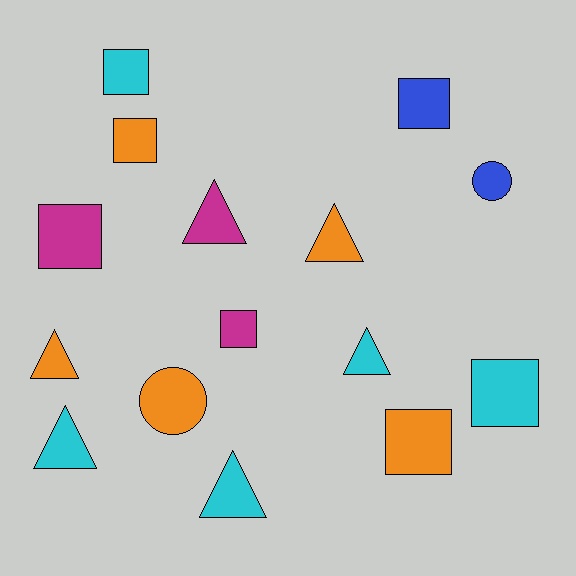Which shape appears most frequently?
Square, with 7 objects.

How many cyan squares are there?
There are 2 cyan squares.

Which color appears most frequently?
Cyan, with 5 objects.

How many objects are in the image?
There are 15 objects.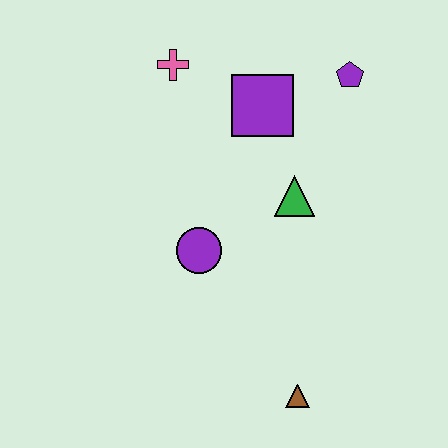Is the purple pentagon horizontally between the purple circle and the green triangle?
No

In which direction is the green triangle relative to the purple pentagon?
The green triangle is below the purple pentagon.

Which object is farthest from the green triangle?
The brown triangle is farthest from the green triangle.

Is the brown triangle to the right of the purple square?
Yes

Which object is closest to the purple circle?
The green triangle is closest to the purple circle.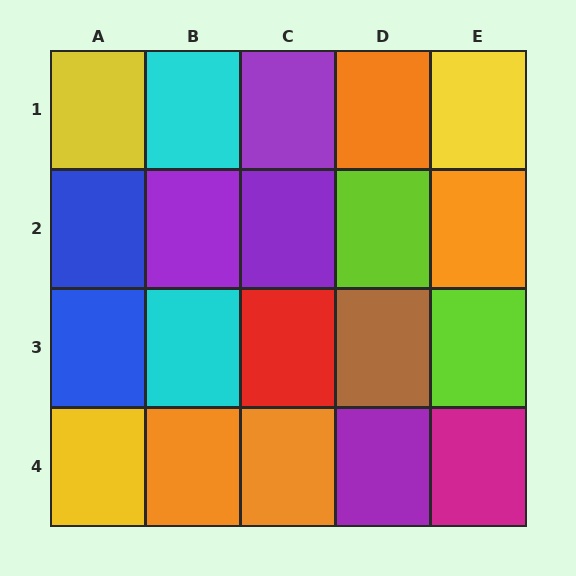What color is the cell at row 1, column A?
Yellow.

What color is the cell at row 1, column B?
Cyan.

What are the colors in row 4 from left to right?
Yellow, orange, orange, purple, magenta.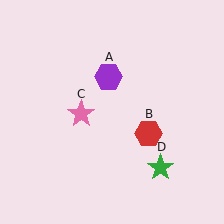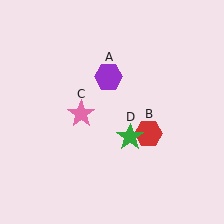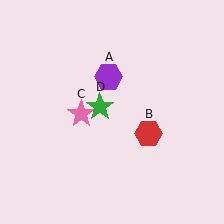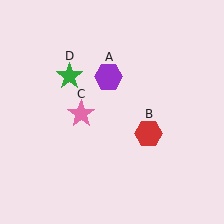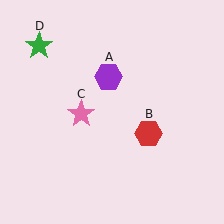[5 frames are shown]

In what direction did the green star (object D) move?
The green star (object D) moved up and to the left.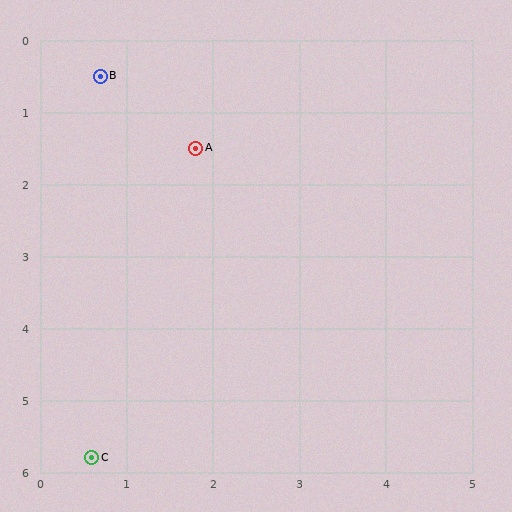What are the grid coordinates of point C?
Point C is at approximately (0.6, 5.8).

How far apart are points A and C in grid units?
Points A and C are about 4.5 grid units apart.